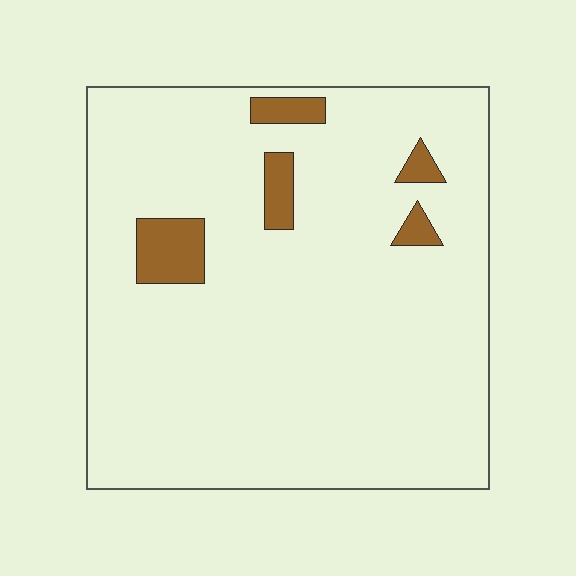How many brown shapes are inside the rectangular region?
5.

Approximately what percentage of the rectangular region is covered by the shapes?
Approximately 5%.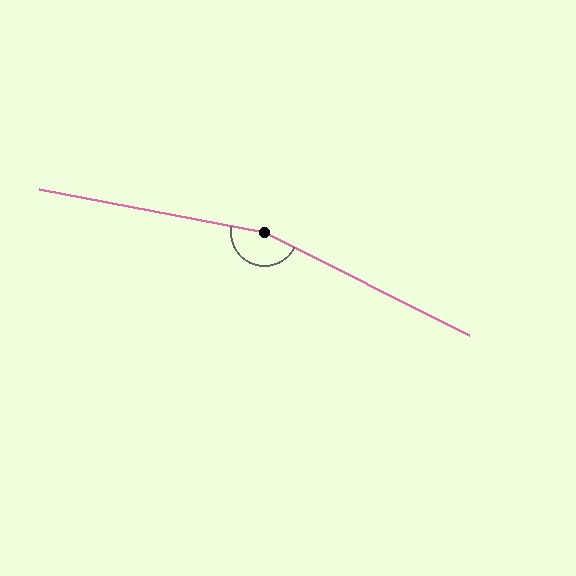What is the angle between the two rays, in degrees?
Approximately 164 degrees.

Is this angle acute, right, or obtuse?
It is obtuse.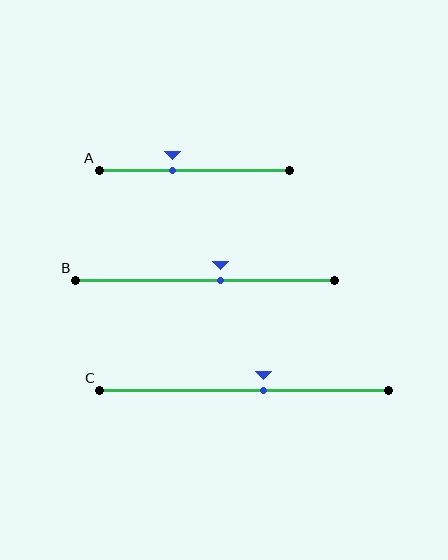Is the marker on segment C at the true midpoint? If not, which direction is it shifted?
No, the marker on segment C is shifted to the right by about 7% of the segment length.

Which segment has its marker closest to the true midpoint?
Segment B has its marker closest to the true midpoint.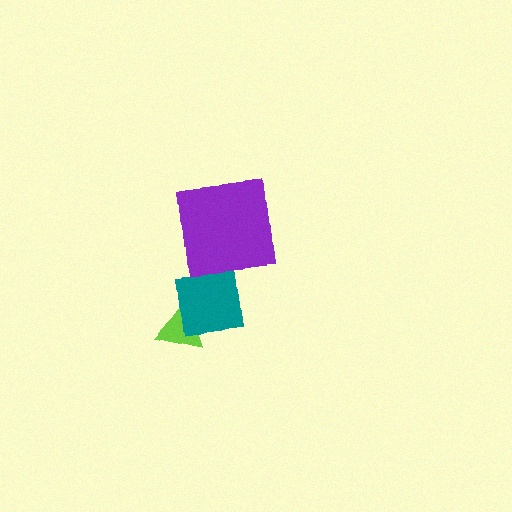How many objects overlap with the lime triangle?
1 object overlaps with the lime triangle.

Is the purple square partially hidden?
No, no other shape covers it.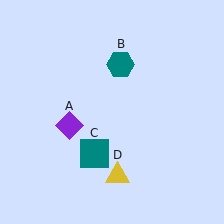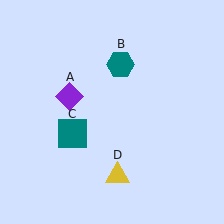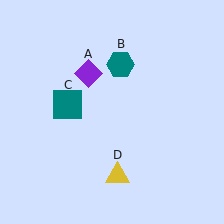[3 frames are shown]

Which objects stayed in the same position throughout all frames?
Teal hexagon (object B) and yellow triangle (object D) remained stationary.